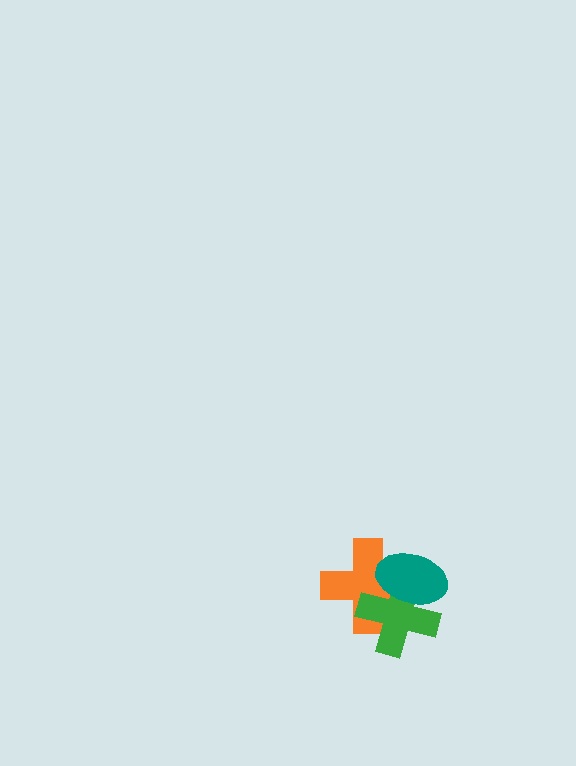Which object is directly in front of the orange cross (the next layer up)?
The green cross is directly in front of the orange cross.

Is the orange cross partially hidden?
Yes, it is partially covered by another shape.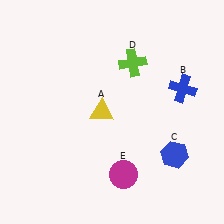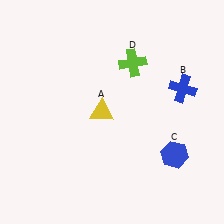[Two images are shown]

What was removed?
The magenta circle (E) was removed in Image 2.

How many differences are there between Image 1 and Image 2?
There is 1 difference between the two images.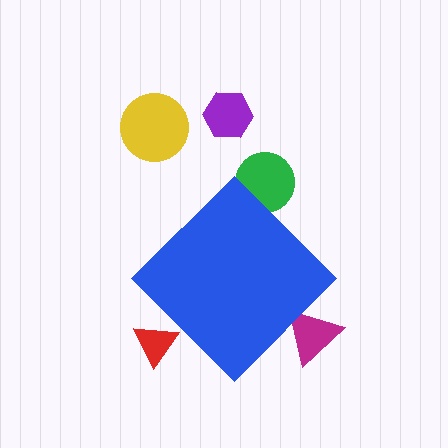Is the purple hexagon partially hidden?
No, the purple hexagon is fully visible.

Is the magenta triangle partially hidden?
Yes, the magenta triangle is partially hidden behind the blue diamond.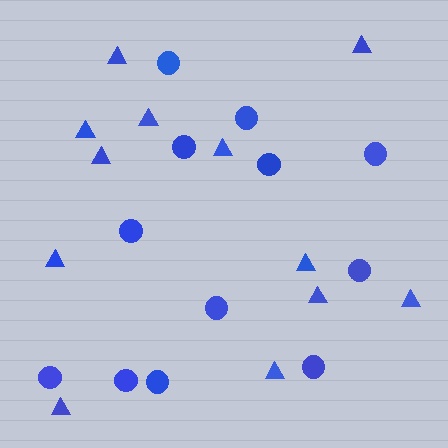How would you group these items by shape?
There are 2 groups: one group of triangles (12) and one group of circles (12).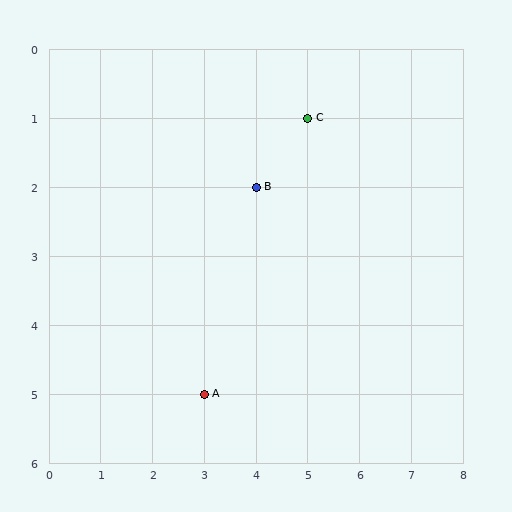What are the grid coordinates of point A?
Point A is at grid coordinates (3, 5).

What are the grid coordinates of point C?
Point C is at grid coordinates (5, 1).